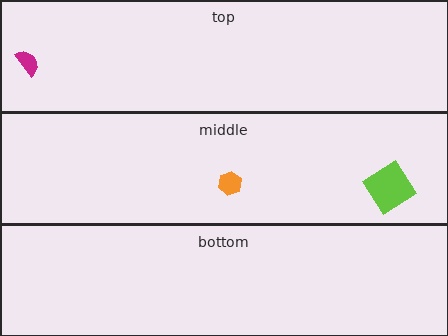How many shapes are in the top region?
1.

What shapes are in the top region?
The magenta semicircle.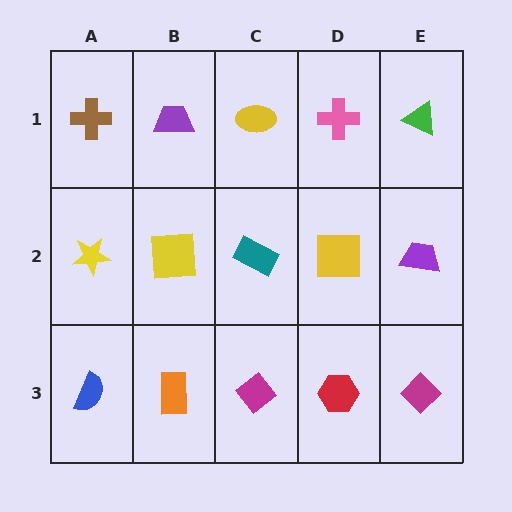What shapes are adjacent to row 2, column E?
A green triangle (row 1, column E), a magenta diamond (row 3, column E), a yellow square (row 2, column D).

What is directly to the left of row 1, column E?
A pink cross.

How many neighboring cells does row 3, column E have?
2.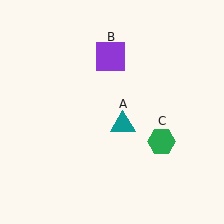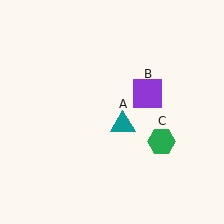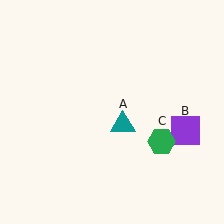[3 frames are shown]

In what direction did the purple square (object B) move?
The purple square (object B) moved down and to the right.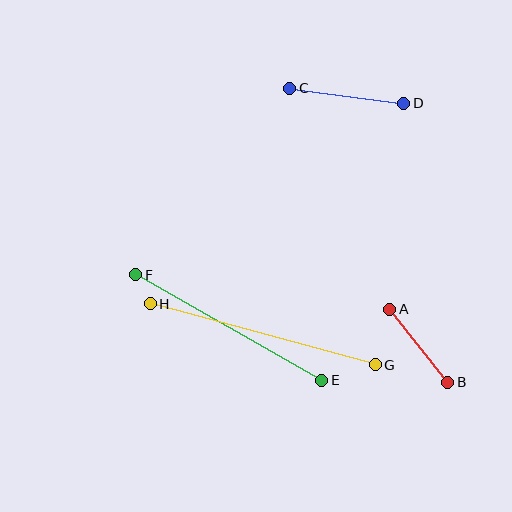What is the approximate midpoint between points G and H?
The midpoint is at approximately (263, 334) pixels.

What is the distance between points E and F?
The distance is approximately 214 pixels.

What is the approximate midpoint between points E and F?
The midpoint is at approximately (229, 327) pixels.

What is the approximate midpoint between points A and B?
The midpoint is at approximately (419, 346) pixels.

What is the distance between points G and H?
The distance is approximately 233 pixels.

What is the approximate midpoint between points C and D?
The midpoint is at approximately (347, 96) pixels.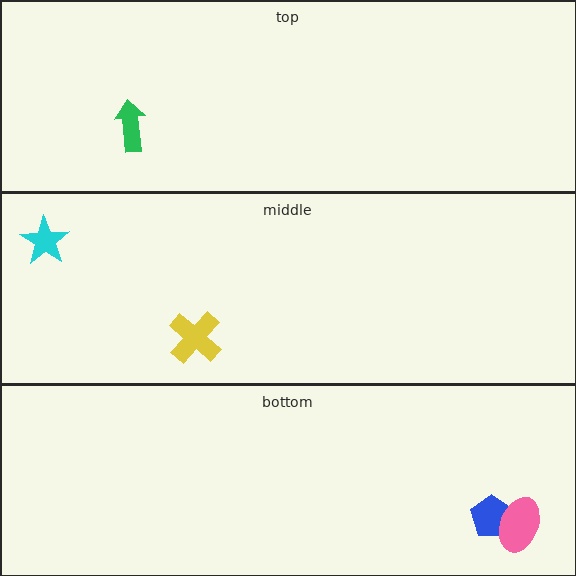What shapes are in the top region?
The green arrow.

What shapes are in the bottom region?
The blue pentagon, the pink ellipse.